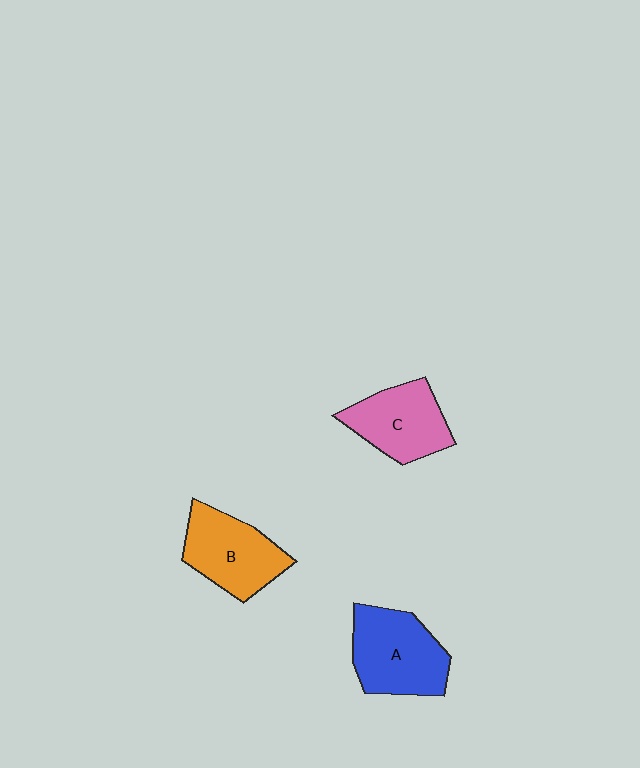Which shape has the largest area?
Shape A (blue).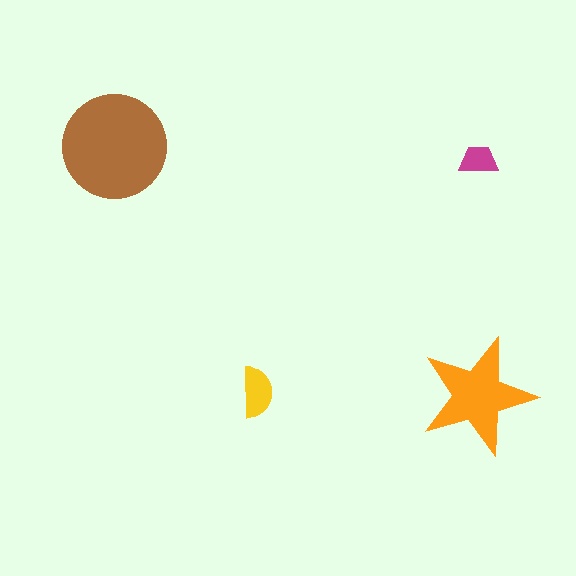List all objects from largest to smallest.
The brown circle, the orange star, the yellow semicircle, the magenta trapezoid.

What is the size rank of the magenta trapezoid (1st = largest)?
4th.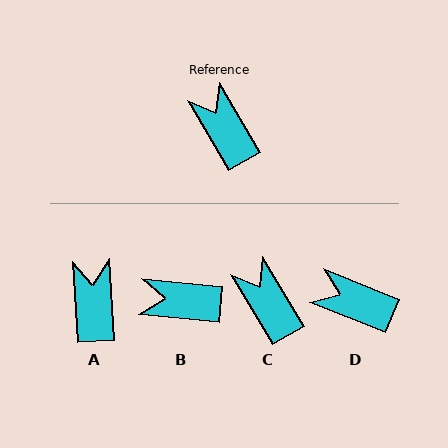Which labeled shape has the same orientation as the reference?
C.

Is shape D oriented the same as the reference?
No, it is off by about 37 degrees.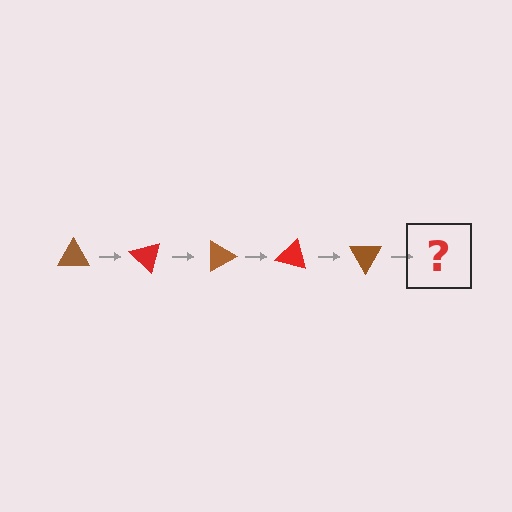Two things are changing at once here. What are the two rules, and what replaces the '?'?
The two rules are that it rotates 45 degrees each step and the color cycles through brown and red. The '?' should be a red triangle, rotated 225 degrees from the start.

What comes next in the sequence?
The next element should be a red triangle, rotated 225 degrees from the start.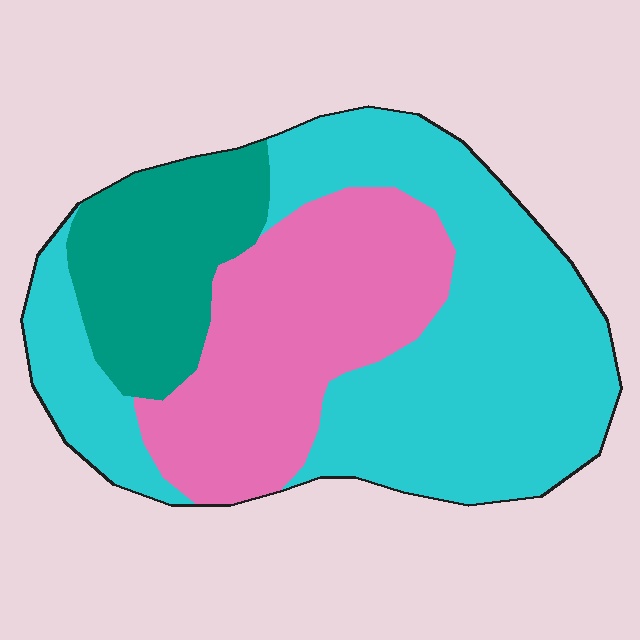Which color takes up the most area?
Cyan, at roughly 50%.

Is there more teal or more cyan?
Cyan.